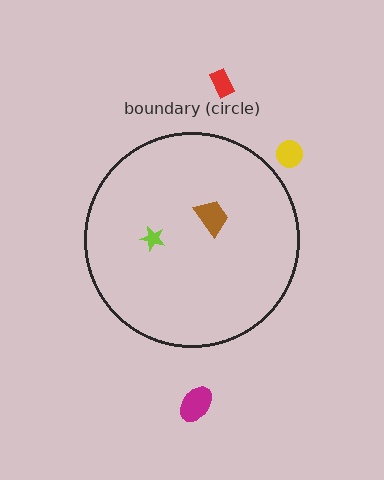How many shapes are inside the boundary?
2 inside, 3 outside.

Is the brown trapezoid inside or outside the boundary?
Inside.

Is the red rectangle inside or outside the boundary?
Outside.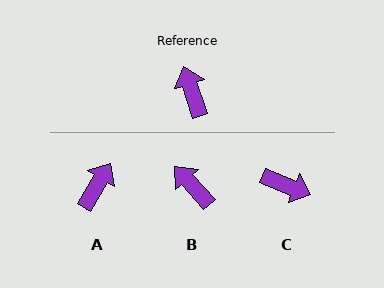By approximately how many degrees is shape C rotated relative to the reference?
Approximately 130 degrees clockwise.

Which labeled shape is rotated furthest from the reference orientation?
C, about 130 degrees away.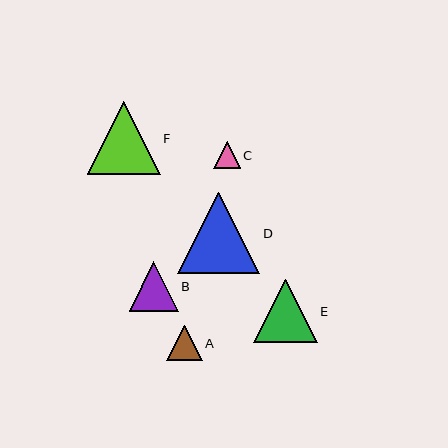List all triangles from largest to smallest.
From largest to smallest: D, F, E, B, A, C.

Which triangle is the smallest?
Triangle C is the smallest with a size of approximately 27 pixels.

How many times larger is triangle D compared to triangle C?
Triangle D is approximately 3.1 times the size of triangle C.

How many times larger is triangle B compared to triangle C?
Triangle B is approximately 1.8 times the size of triangle C.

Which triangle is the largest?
Triangle D is the largest with a size of approximately 82 pixels.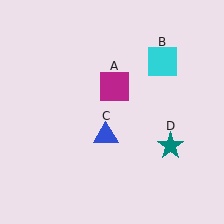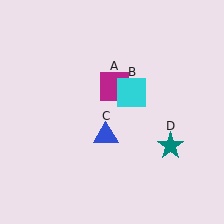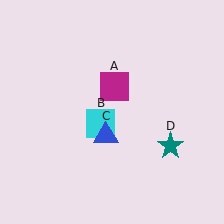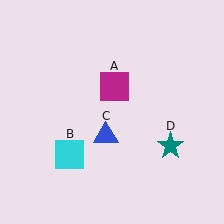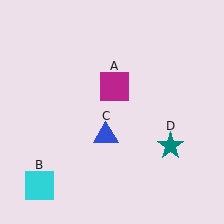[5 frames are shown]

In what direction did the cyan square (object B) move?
The cyan square (object B) moved down and to the left.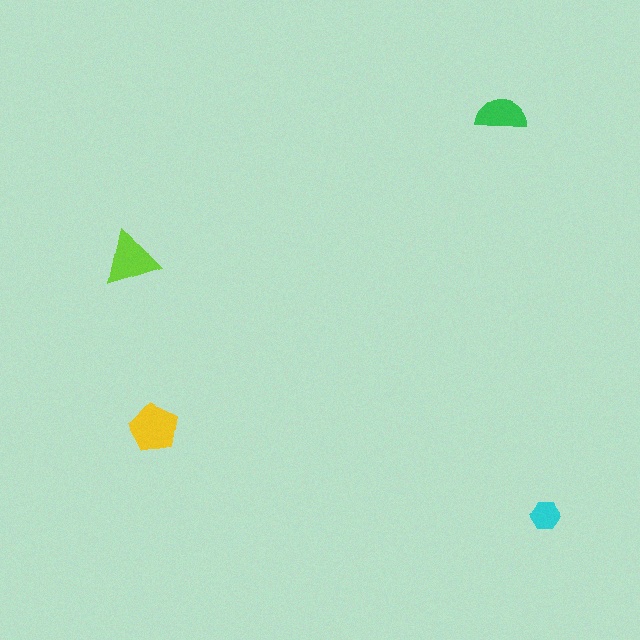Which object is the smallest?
The cyan hexagon.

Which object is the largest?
The yellow pentagon.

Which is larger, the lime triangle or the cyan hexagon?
The lime triangle.